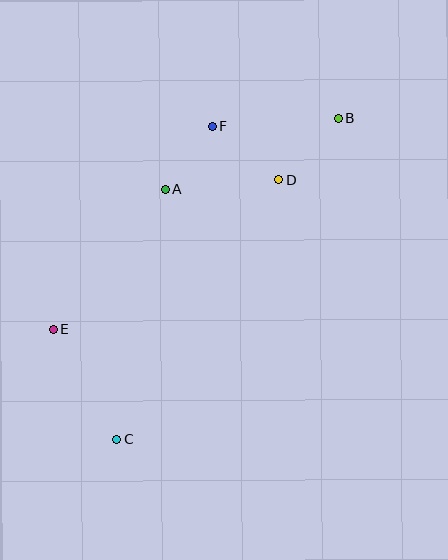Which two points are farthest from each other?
Points B and C are farthest from each other.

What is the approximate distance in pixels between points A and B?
The distance between A and B is approximately 187 pixels.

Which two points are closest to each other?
Points A and F are closest to each other.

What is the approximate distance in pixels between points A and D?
The distance between A and D is approximately 114 pixels.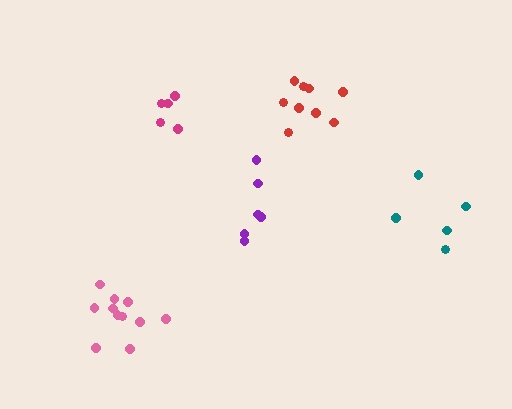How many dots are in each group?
Group 1: 6 dots, Group 2: 11 dots, Group 3: 5 dots, Group 4: 5 dots, Group 5: 9 dots (36 total).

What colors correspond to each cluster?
The clusters are colored: purple, pink, teal, magenta, red.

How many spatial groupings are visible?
There are 5 spatial groupings.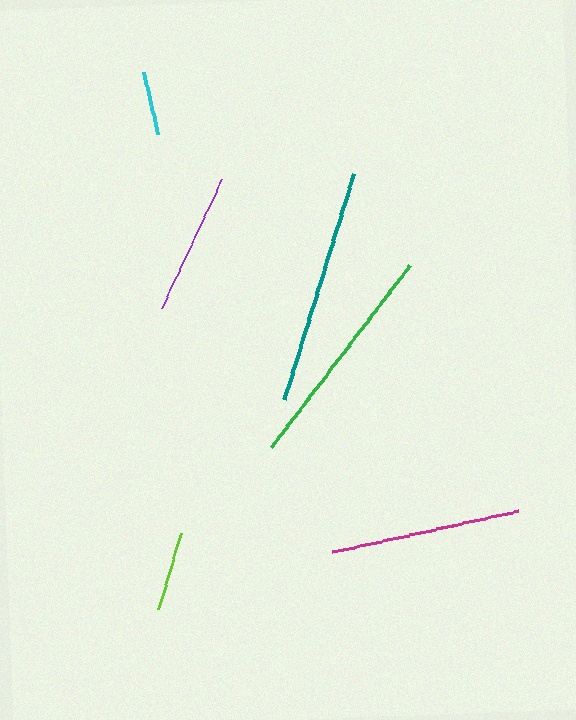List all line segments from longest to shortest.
From longest to shortest: teal, green, magenta, purple, lime, cyan.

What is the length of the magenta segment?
The magenta segment is approximately 189 pixels long.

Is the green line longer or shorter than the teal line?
The teal line is longer than the green line.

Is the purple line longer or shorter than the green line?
The green line is longer than the purple line.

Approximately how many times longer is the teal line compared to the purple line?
The teal line is approximately 1.7 times the length of the purple line.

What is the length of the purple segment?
The purple segment is approximately 142 pixels long.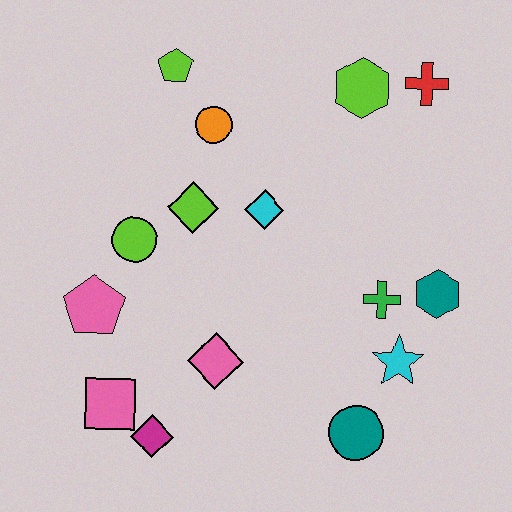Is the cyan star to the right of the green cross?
Yes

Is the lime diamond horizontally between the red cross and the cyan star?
No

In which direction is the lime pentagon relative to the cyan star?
The lime pentagon is above the cyan star.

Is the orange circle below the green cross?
No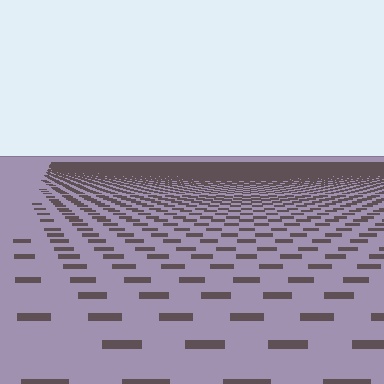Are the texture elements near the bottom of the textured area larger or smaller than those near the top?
Larger. Near the bottom, elements are closer to the viewer and appear at a bigger on-screen size.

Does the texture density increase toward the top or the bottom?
Density increases toward the top.